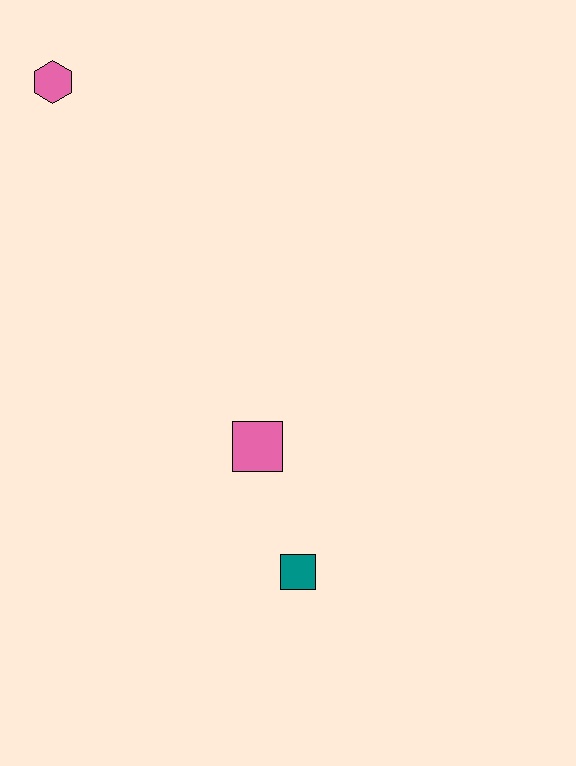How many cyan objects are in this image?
There are no cyan objects.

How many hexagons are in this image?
There is 1 hexagon.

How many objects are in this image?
There are 3 objects.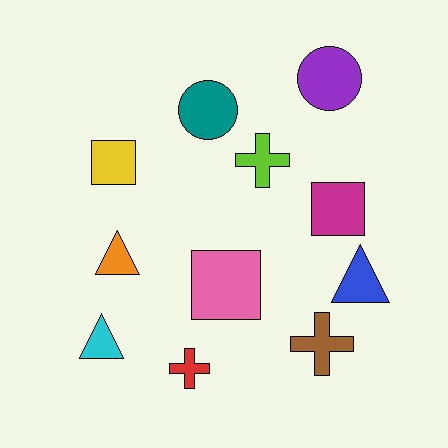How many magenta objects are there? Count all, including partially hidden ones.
There is 1 magenta object.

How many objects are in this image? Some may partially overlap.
There are 11 objects.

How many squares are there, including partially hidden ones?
There are 3 squares.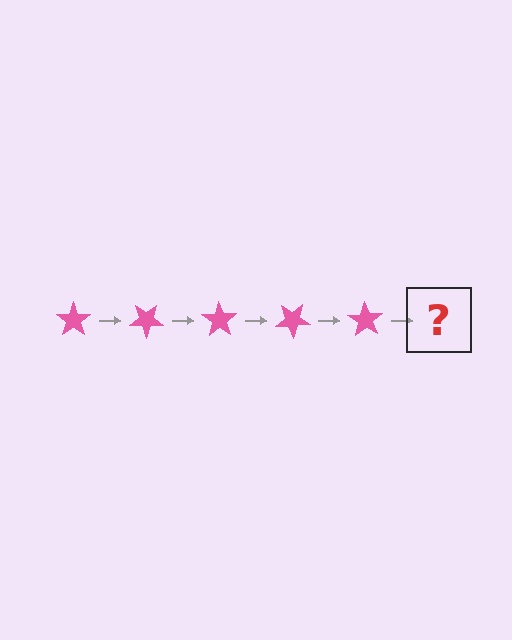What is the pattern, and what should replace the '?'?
The pattern is that the star rotates 35 degrees each step. The '?' should be a pink star rotated 175 degrees.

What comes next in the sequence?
The next element should be a pink star rotated 175 degrees.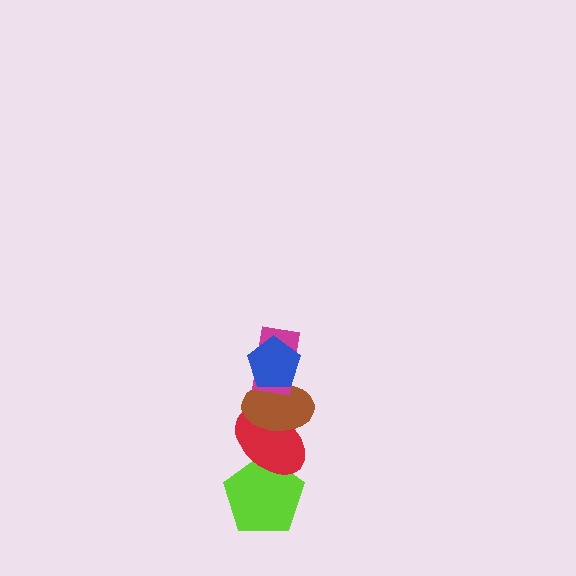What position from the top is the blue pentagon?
The blue pentagon is 1st from the top.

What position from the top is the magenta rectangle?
The magenta rectangle is 2nd from the top.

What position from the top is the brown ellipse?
The brown ellipse is 3rd from the top.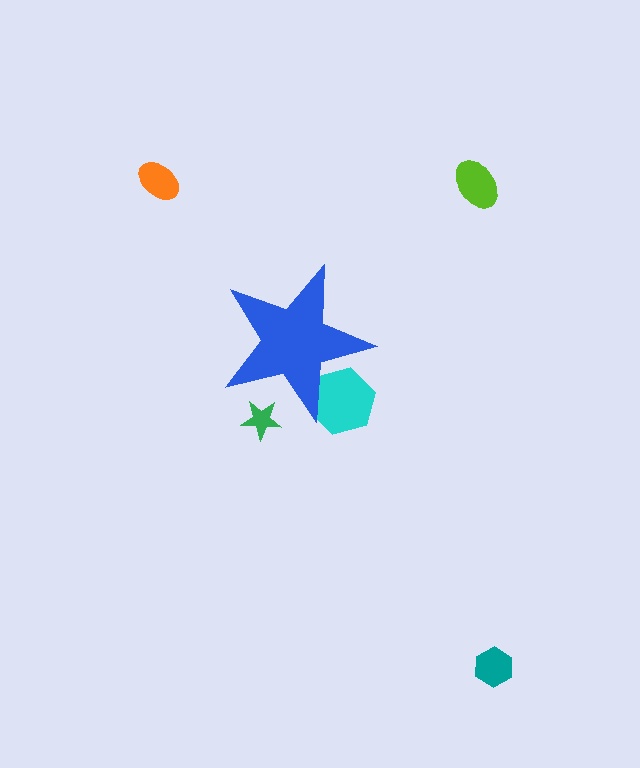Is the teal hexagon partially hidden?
No, the teal hexagon is fully visible.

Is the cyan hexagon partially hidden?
Yes, the cyan hexagon is partially hidden behind the blue star.